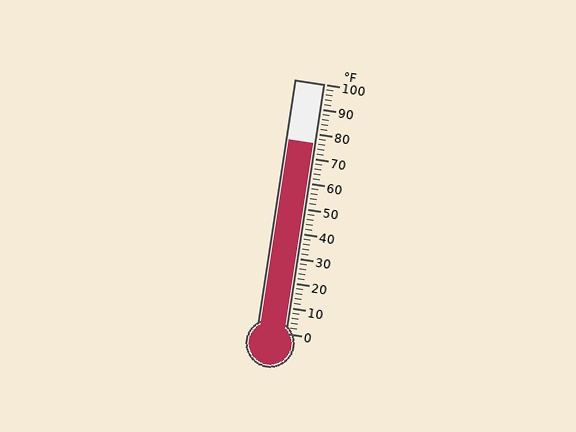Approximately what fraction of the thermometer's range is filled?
The thermometer is filled to approximately 75% of its range.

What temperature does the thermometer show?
The thermometer shows approximately 76°F.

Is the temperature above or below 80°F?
The temperature is below 80°F.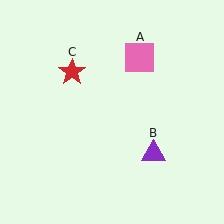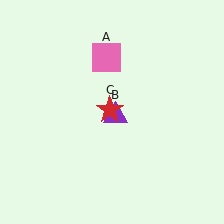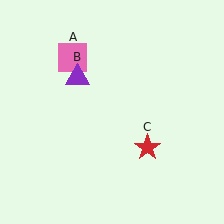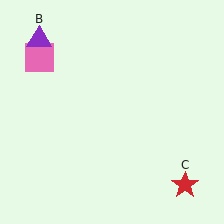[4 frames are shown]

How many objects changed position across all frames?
3 objects changed position: pink square (object A), purple triangle (object B), red star (object C).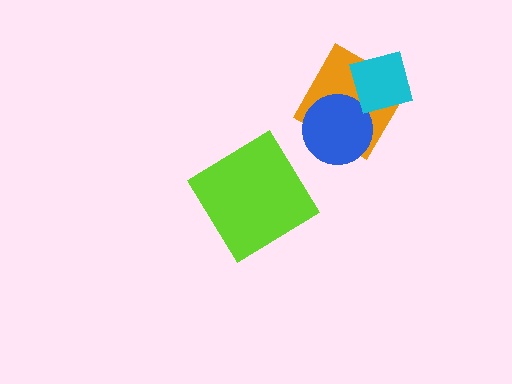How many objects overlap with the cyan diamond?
1 object overlaps with the cyan diamond.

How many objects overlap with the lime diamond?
0 objects overlap with the lime diamond.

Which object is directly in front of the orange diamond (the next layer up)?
The blue circle is directly in front of the orange diamond.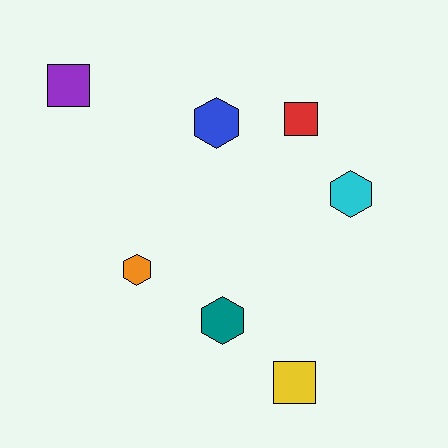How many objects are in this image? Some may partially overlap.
There are 7 objects.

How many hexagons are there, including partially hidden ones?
There are 4 hexagons.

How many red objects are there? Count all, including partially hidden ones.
There is 1 red object.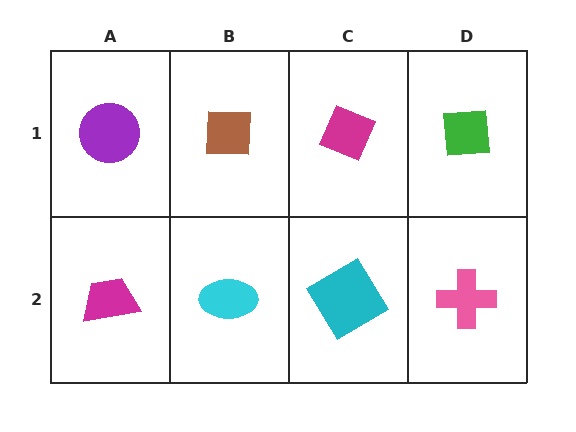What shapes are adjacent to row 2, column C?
A magenta diamond (row 1, column C), a cyan ellipse (row 2, column B), a pink cross (row 2, column D).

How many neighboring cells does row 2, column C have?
3.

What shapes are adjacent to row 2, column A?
A purple circle (row 1, column A), a cyan ellipse (row 2, column B).